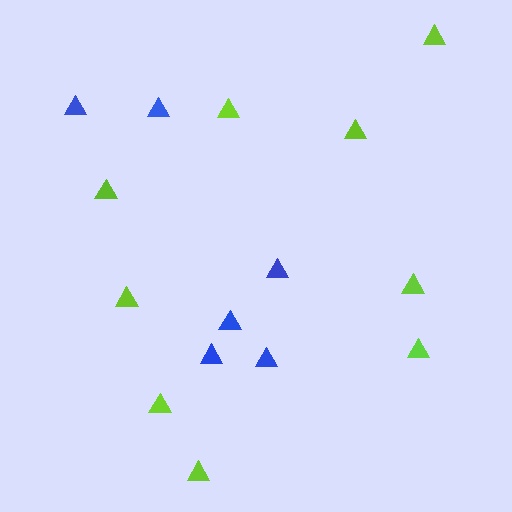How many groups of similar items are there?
There are 2 groups: one group of lime triangles (9) and one group of blue triangles (6).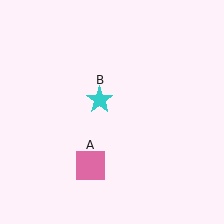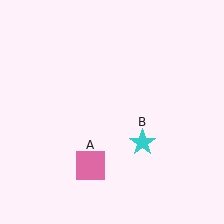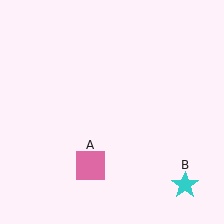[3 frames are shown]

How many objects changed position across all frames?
1 object changed position: cyan star (object B).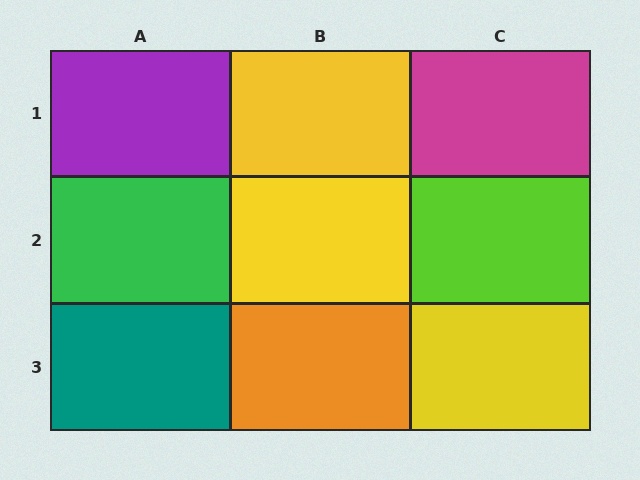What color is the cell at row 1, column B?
Yellow.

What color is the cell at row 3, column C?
Yellow.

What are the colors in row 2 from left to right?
Green, yellow, lime.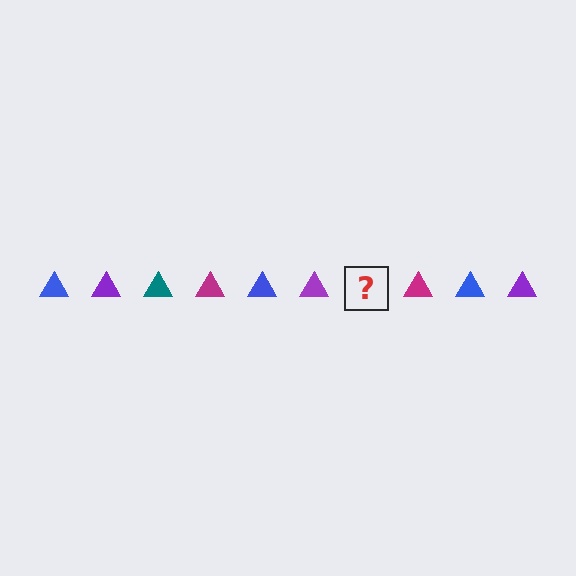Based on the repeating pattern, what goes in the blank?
The blank should be a teal triangle.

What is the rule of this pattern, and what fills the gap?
The rule is that the pattern cycles through blue, purple, teal, magenta triangles. The gap should be filled with a teal triangle.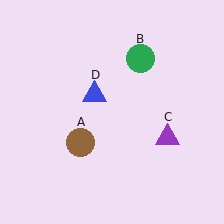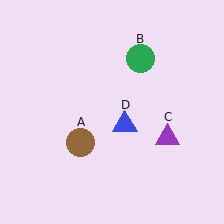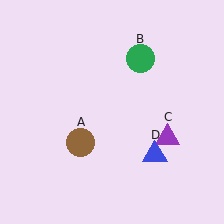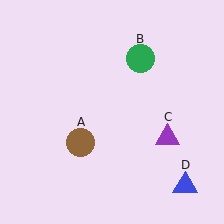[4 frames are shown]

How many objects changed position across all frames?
1 object changed position: blue triangle (object D).